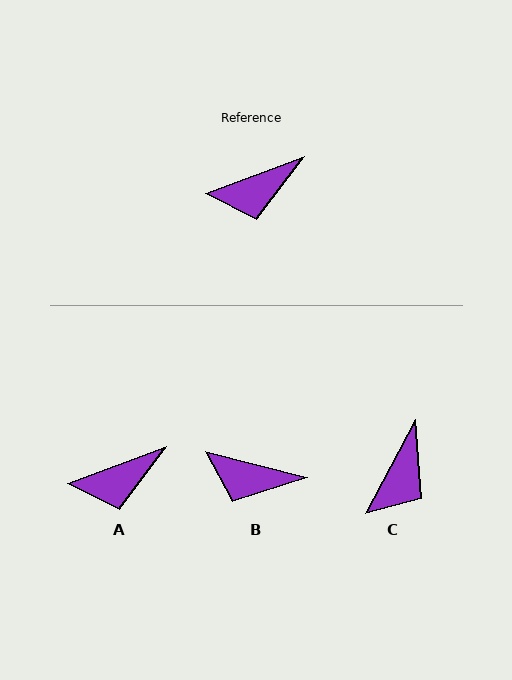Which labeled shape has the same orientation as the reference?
A.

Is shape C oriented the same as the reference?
No, it is off by about 41 degrees.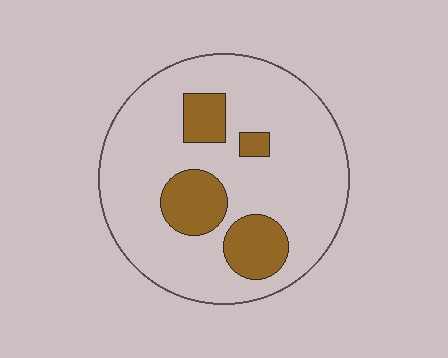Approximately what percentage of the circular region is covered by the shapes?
Approximately 20%.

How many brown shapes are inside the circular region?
4.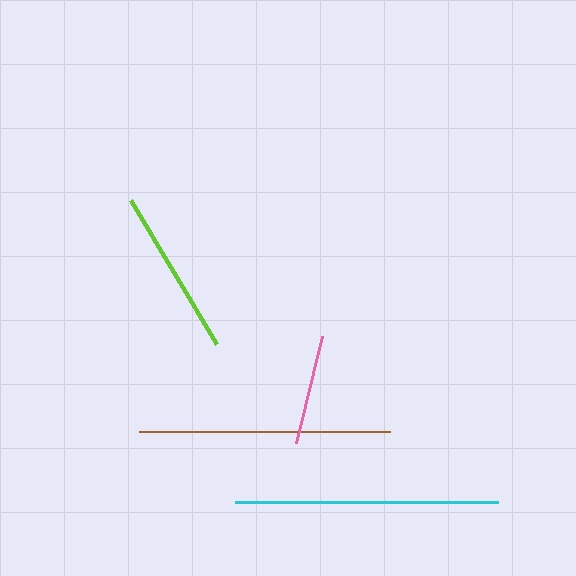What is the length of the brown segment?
The brown segment is approximately 250 pixels long.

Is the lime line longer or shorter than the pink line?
The lime line is longer than the pink line.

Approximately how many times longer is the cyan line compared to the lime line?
The cyan line is approximately 1.6 times the length of the lime line.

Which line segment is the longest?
The cyan line is the longest at approximately 264 pixels.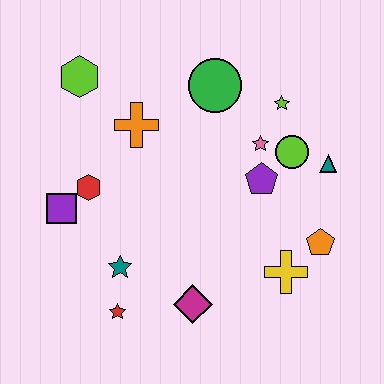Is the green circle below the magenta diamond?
No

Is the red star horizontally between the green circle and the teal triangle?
No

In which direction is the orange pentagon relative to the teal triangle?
The orange pentagon is below the teal triangle.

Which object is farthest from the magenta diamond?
The lime hexagon is farthest from the magenta diamond.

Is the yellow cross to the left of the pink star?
No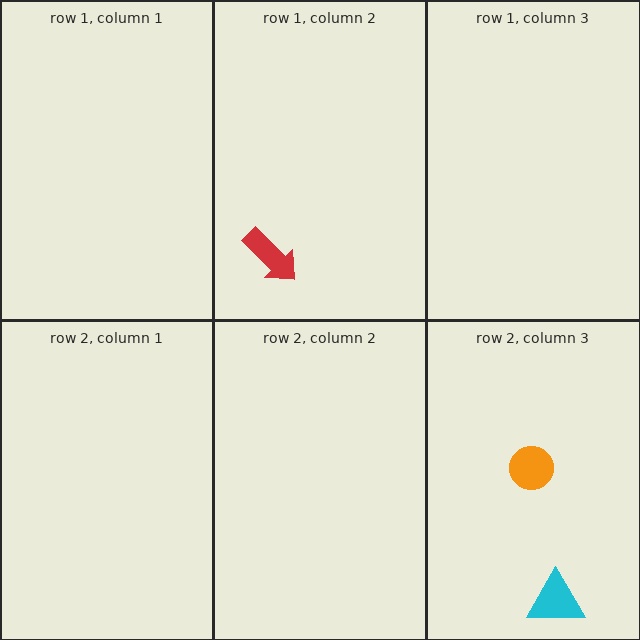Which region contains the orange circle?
The row 2, column 3 region.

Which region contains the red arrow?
The row 1, column 2 region.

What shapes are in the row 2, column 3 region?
The orange circle, the cyan triangle.